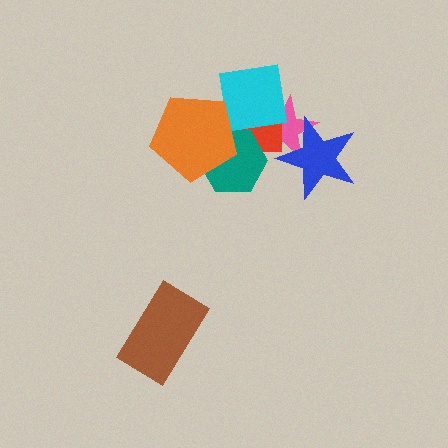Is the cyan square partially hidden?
Yes, it is partially covered by another shape.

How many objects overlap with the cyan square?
4 objects overlap with the cyan square.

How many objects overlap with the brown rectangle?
0 objects overlap with the brown rectangle.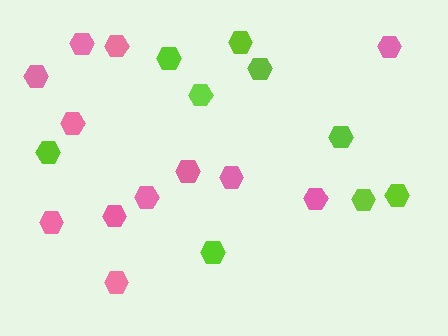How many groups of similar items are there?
There are 2 groups: one group of lime hexagons (9) and one group of pink hexagons (12).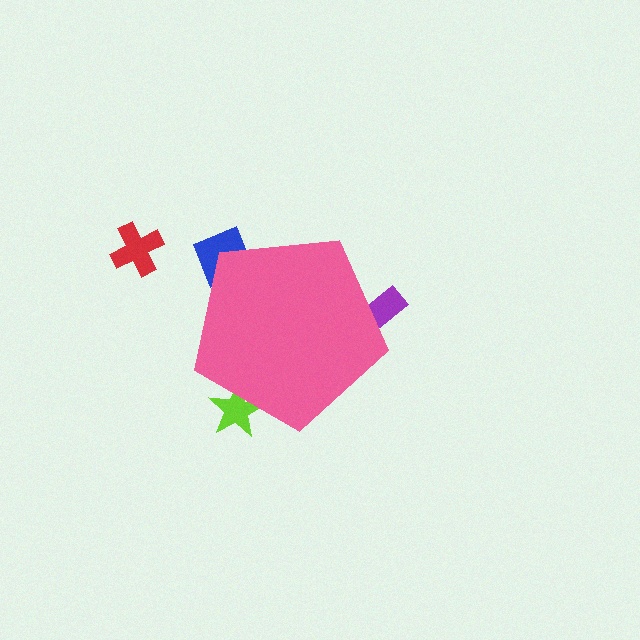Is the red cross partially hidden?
No, the red cross is fully visible.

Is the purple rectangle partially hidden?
Yes, the purple rectangle is partially hidden behind the pink pentagon.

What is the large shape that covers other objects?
A pink pentagon.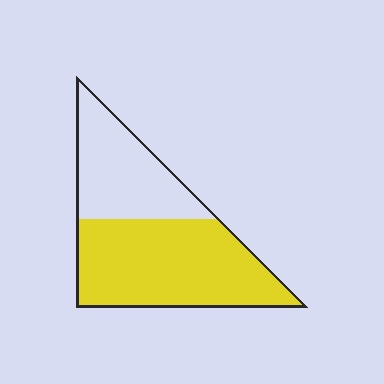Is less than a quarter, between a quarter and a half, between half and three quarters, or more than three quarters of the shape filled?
Between half and three quarters.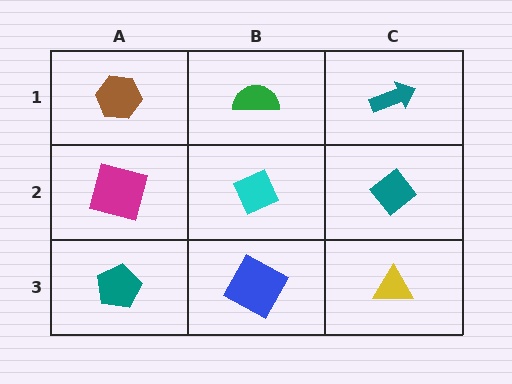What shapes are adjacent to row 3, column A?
A magenta square (row 2, column A), a blue square (row 3, column B).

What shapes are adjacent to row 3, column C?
A teal diamond (row 2, column C), a blue square (row 3, column B).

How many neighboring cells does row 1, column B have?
3.